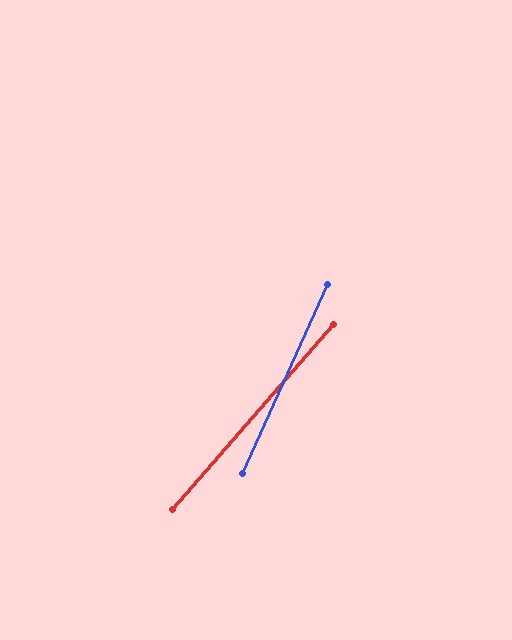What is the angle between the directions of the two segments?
Approximately 17 degrees.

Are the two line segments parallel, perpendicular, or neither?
Neither parallel nor perpendicular — they differ by about 17°.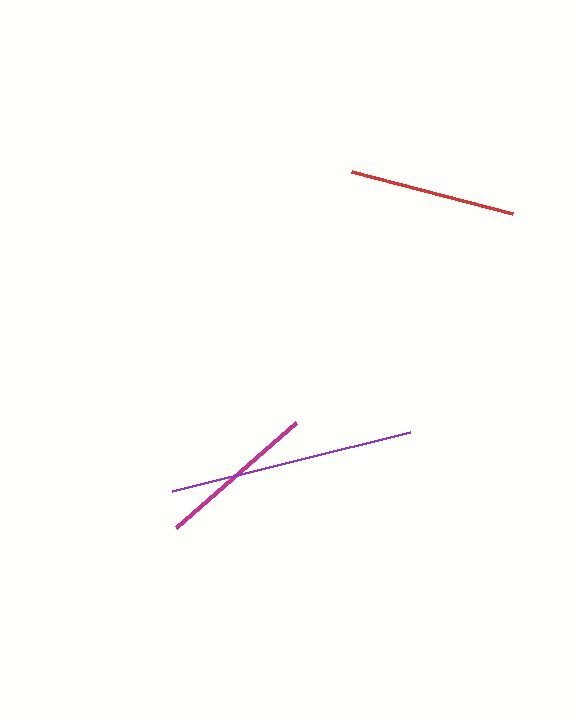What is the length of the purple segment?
The purple segment is approximately 245 pixels long.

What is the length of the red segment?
The red segment is approximately 166 pixels long.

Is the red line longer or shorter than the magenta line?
The red line is longer than the magenta line.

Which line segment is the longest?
The purple line is the longest at approximately 245 pixels.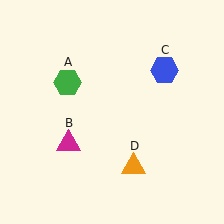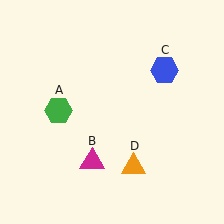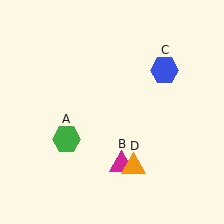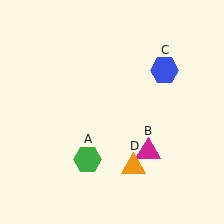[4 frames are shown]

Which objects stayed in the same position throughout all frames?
Blue hexagon (object C) and orange triangle (object D) remained stationary.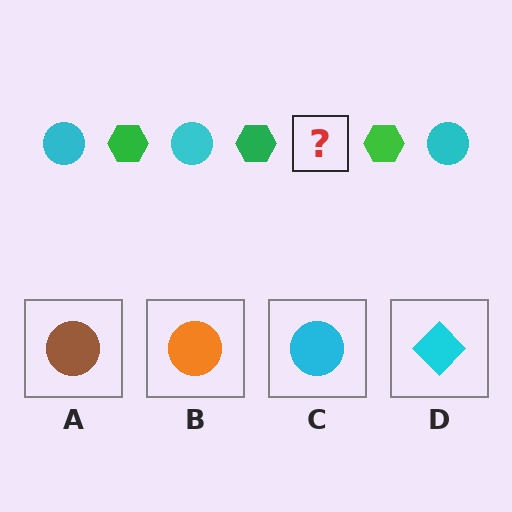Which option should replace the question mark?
Option C.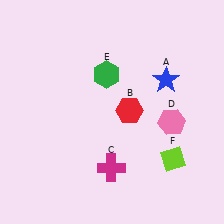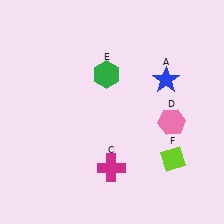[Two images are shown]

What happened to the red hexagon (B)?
The red hexagon (B) was removed in Image 2. It was in the top-right area of Image 1.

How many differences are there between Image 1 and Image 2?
There is 1 difference between the two images.